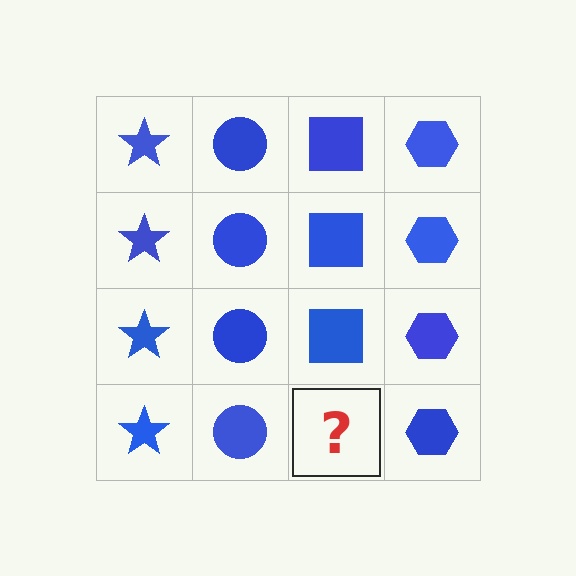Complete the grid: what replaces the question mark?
The question mark should be replaced with a blue square.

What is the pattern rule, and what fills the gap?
The rule is that each column has a consistent shape. The gap should be filled with a blue square.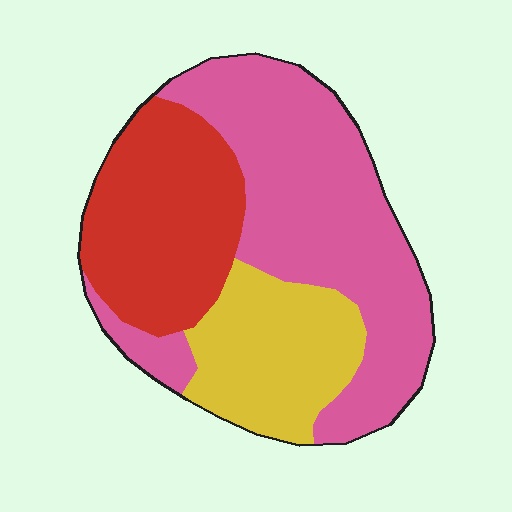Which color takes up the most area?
Pink, at roughly 50%.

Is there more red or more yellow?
Red.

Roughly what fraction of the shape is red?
Red covers about 30% of the shape.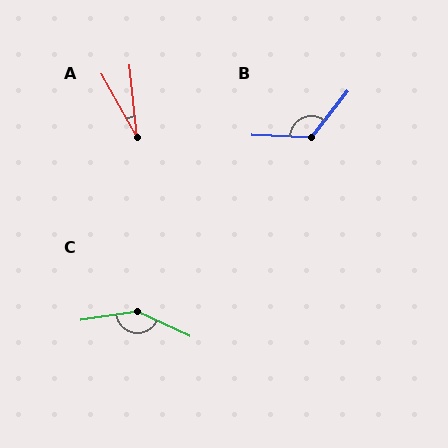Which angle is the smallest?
A, at approximately 24 degrees.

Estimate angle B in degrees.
Approximately 125 degrees.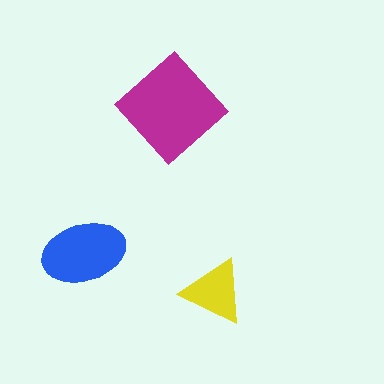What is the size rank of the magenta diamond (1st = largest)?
1st.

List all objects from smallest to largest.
The yellow triangle, the blue ellipse, the magenta diamond.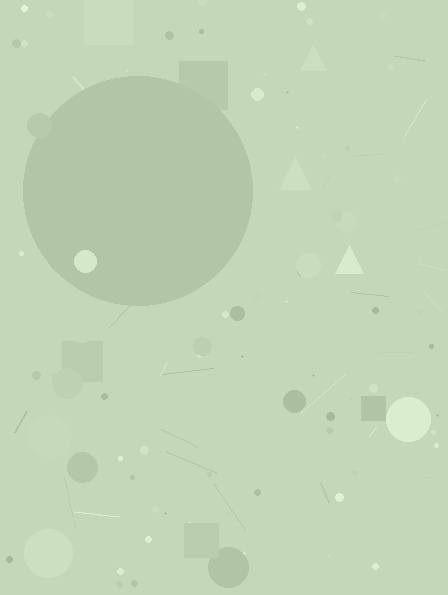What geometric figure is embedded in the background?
A circle is embedded in the background.